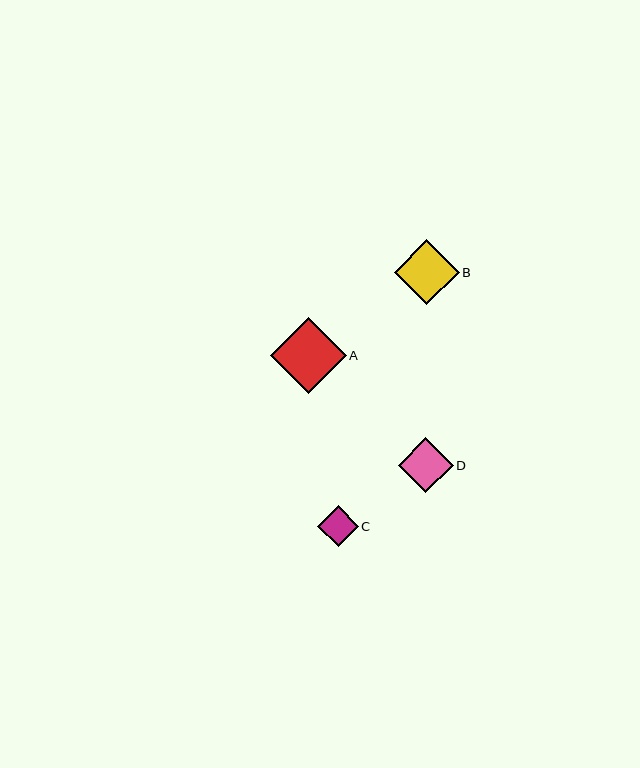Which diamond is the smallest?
Diamond C is the smallest with a size of approximately 41 pixels.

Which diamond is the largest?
Diamond A is the largest with a size of approximately 76 pixels.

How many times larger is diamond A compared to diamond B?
Diamond A is approximately 1.2 times the size of diamond B.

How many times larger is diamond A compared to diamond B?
Diamond A is approximately 1.2 times the size of diamond B.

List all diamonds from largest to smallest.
From largest to smallest: A, B, D, C.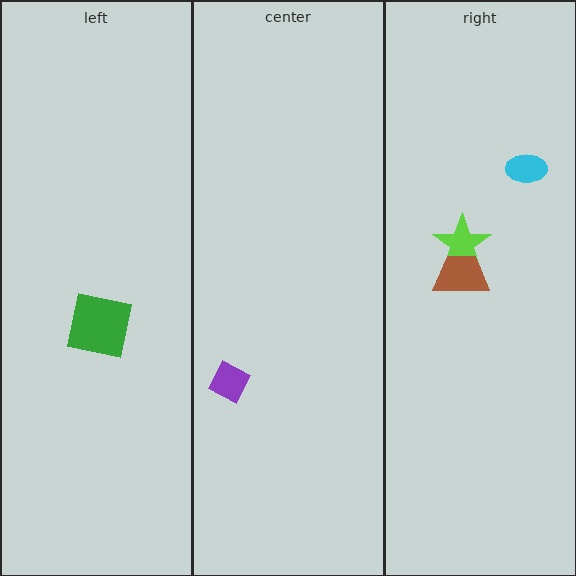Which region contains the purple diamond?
The center region.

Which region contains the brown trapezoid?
The right region.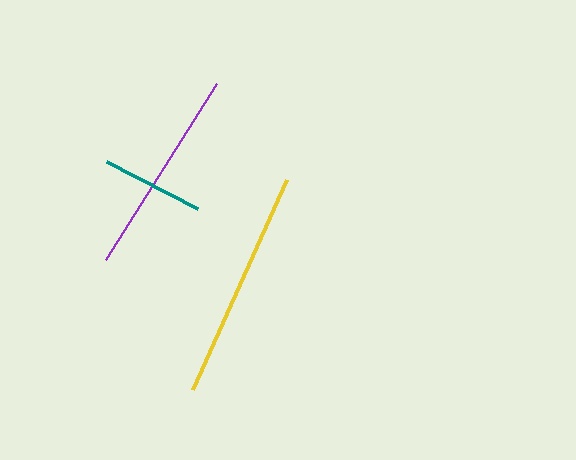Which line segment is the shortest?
The teal line is the shortest at approximately 103 pixels.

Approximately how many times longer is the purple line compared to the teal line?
The purple line is approximately 2.0 times the length of the teal line.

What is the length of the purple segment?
The purple segment is approximately 208 pixels long.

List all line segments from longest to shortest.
From longest to shortest: yellow, purple, teal.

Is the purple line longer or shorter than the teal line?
The purple line is longer than the teal line.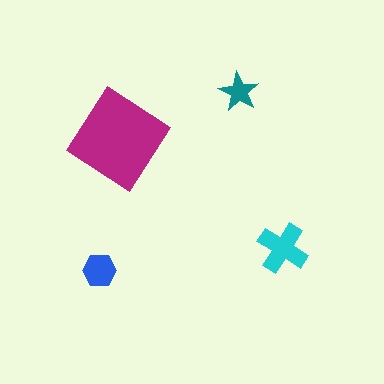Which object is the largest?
The magenta diamond.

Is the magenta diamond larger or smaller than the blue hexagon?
Larger.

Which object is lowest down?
The blue hexagon is bottommost.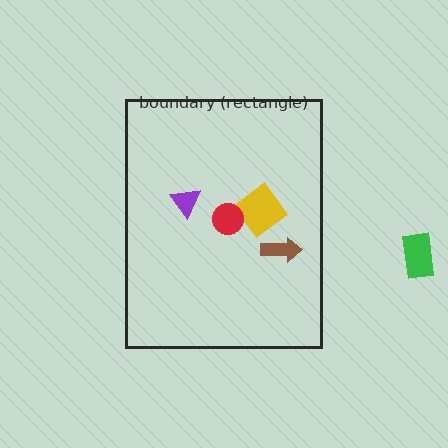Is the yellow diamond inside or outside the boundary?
Inside.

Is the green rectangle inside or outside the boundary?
Outside.